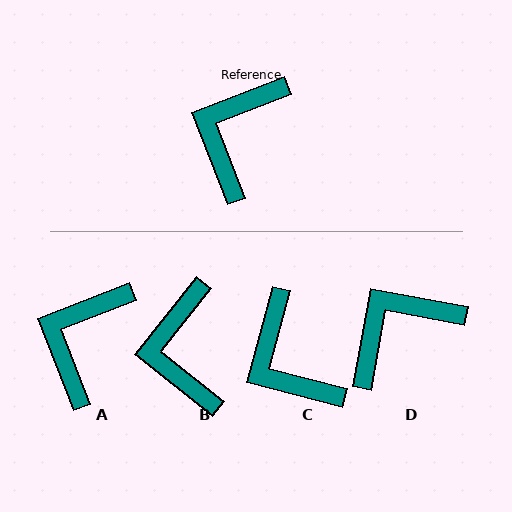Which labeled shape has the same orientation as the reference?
A.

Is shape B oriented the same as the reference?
No, it is off by about 31 degrees.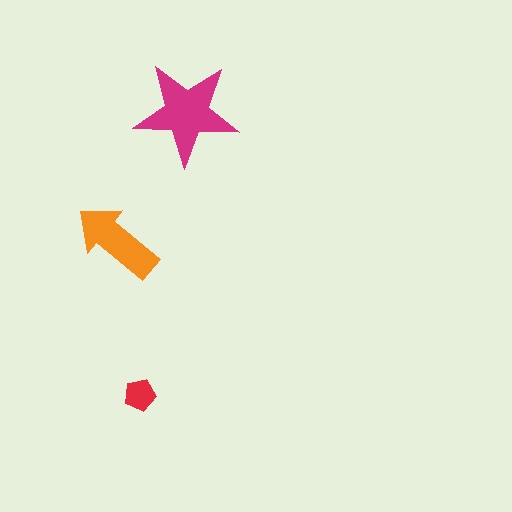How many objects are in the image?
There are 3 objects in the image.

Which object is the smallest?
The red pentagon.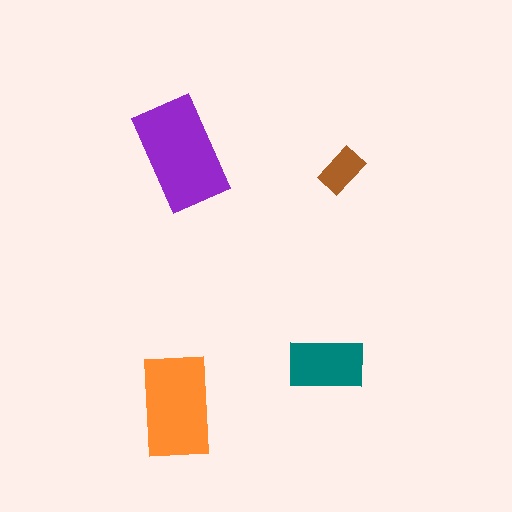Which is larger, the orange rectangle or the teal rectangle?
The orange one.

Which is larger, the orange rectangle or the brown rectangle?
The orange one.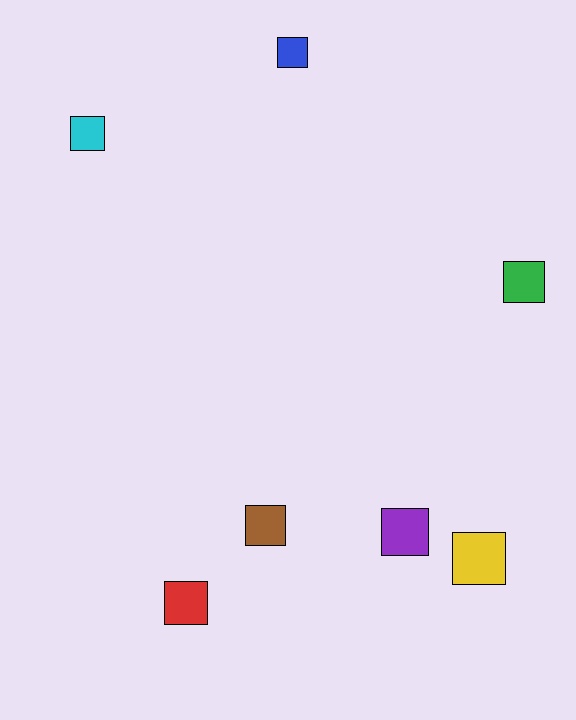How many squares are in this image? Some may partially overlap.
There are 7 squares.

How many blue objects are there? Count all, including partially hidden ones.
There is 1 blue object.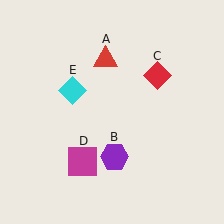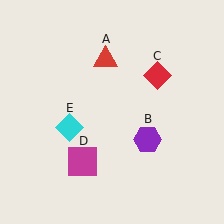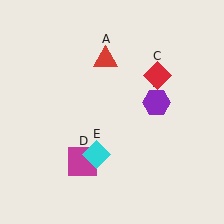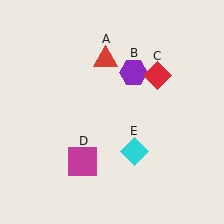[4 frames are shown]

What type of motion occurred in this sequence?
The purple hexagon (object B), cyan diamond (object E) rotated counterclockwise around the center of the scene.